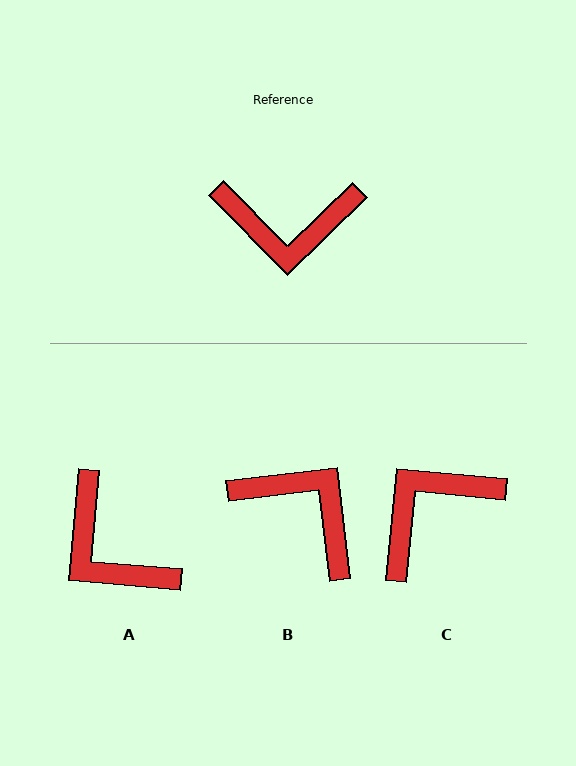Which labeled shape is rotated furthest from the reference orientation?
B, about 142 degrees away.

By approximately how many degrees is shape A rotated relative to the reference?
Approximately 49 degrees clockwise.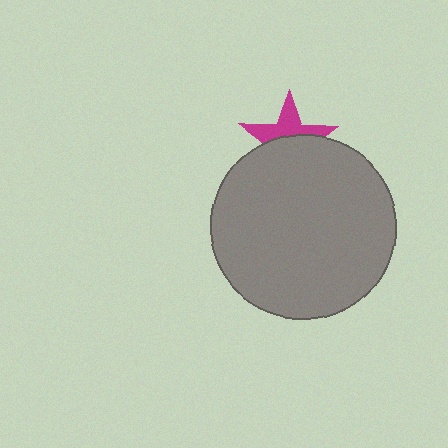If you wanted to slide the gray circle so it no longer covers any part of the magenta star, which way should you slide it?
Slide it down — that is the most direct way to separate the two shapes.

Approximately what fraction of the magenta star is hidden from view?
Roughly 56% of the magenta star is hidden behind the gray circle.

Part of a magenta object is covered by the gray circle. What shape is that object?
It is a star.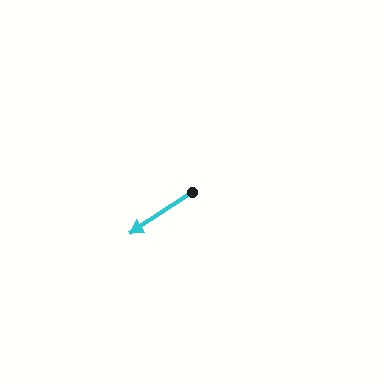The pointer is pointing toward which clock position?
Roughly 8 o'clock.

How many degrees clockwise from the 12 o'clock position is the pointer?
Approximately 237 degrees.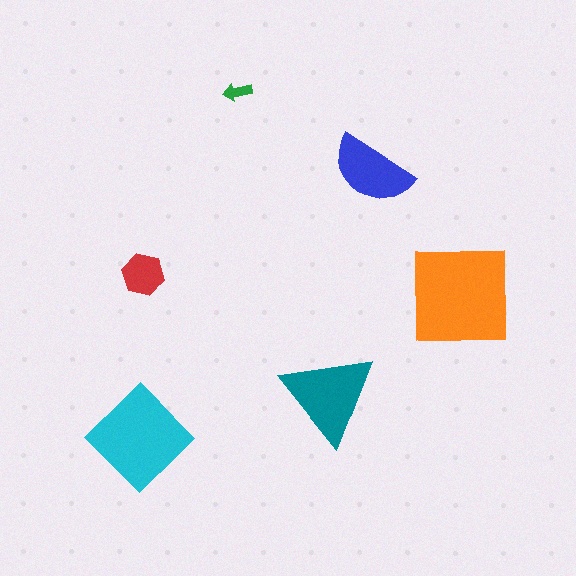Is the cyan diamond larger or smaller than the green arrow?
Larger.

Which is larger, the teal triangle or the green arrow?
The teal triangle.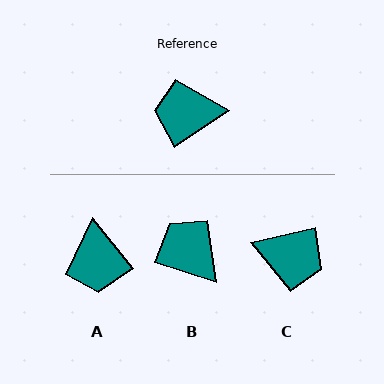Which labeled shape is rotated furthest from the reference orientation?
C, about 159 degrees away.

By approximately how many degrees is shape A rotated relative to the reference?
Approximately 95 degrees counter-clockwise.